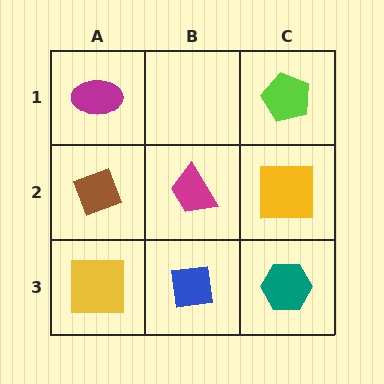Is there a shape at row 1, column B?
No, that cell is empty.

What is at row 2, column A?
A brown diamond.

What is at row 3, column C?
A teal hexagon.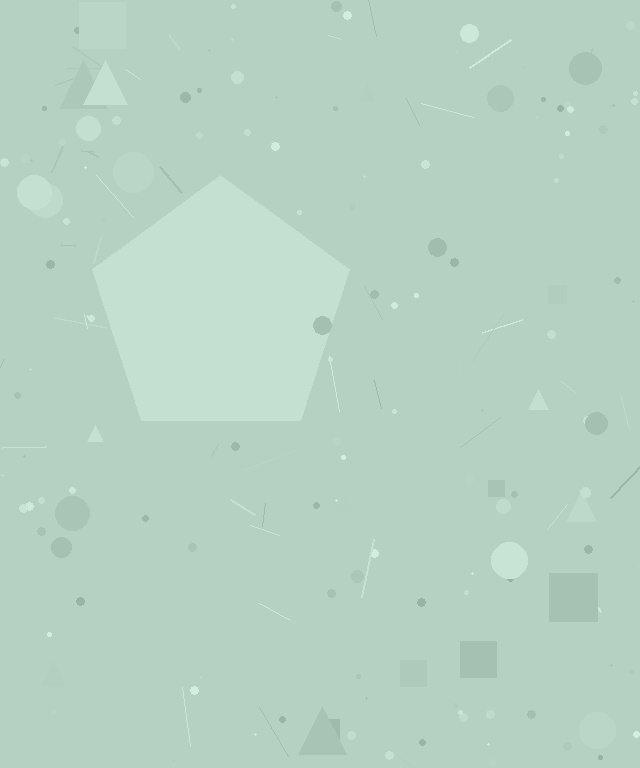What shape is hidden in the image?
A pentagon is hidden in the image.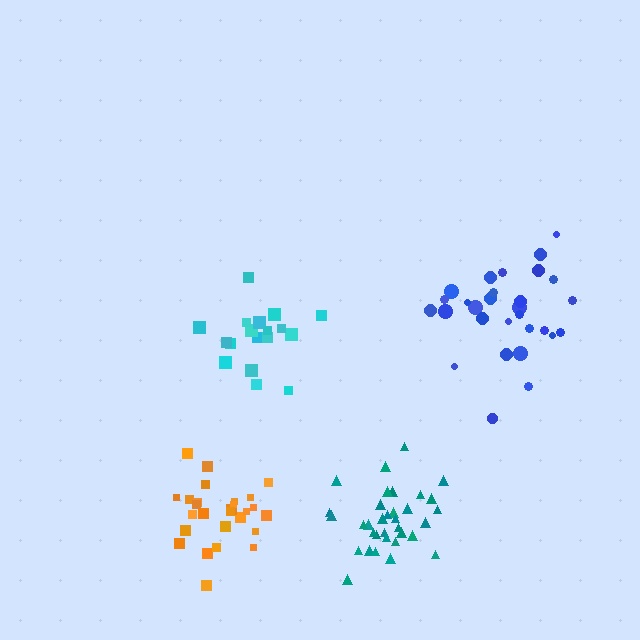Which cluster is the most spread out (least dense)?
Blue.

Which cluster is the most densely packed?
Orange.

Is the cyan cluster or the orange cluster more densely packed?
Orange.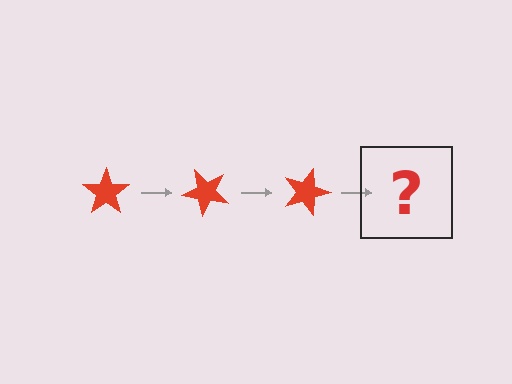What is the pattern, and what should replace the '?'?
The pattern is that the star rotates 45 degrees each step. The '?' should be a red star rotated 135 degrees.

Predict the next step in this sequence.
The next step is a red star rotated 135 degrees.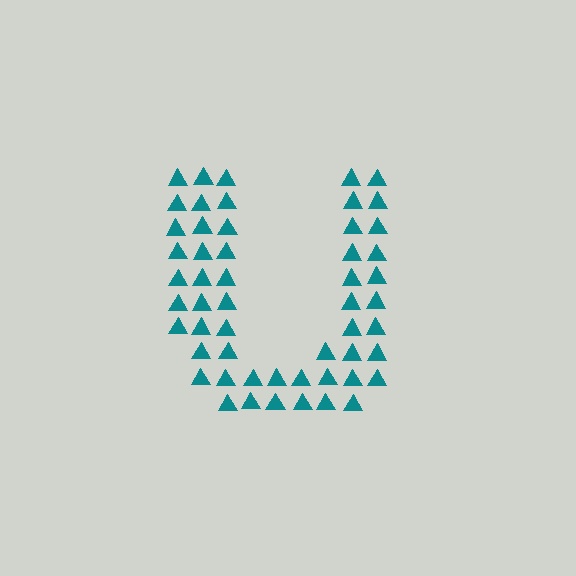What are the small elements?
The small elements are triangles.